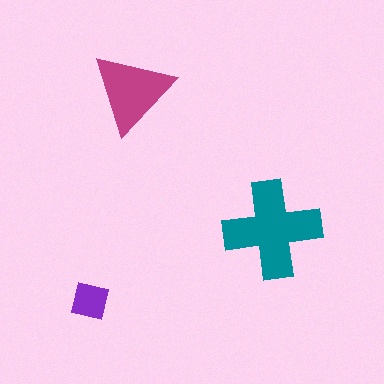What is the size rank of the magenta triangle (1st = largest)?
2nd.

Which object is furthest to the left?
The purple square is leftmost.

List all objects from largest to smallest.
The teal cross, the magenta triangle, the purple square.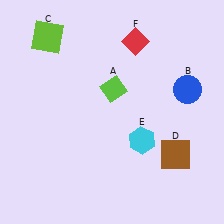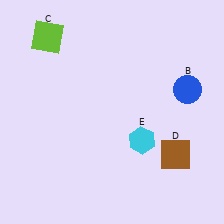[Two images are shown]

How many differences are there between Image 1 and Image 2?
There are 2 differences between the two images.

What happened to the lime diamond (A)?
The lime diamond (A) was removed in Image 2. It was in the top-right area of Image 1.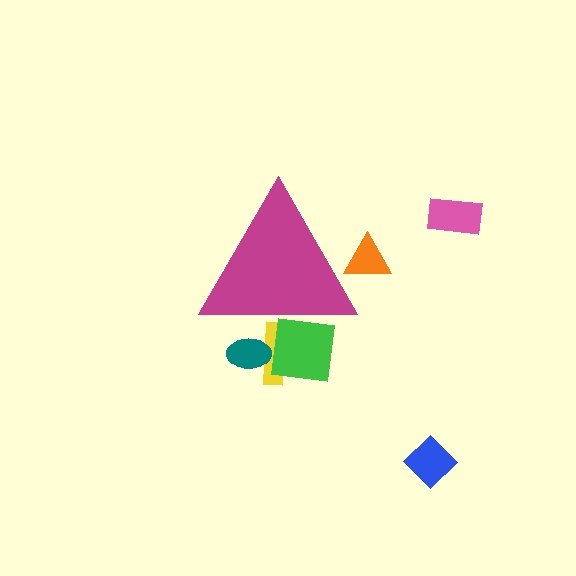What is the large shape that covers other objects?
A magenta triangle.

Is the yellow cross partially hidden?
Yes, the yellow cross is partially hidden behind the magenta triangle.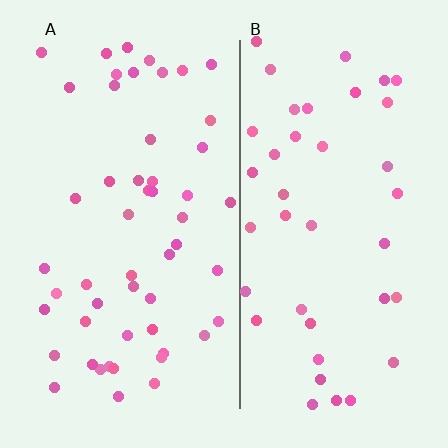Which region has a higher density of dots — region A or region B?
A (the left).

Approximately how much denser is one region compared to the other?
Approximately 1.3× — region A over region B.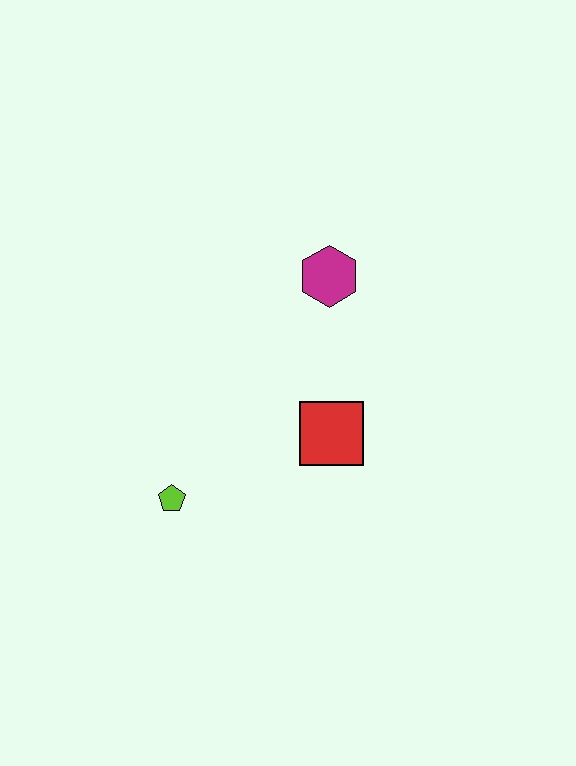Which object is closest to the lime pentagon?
The red square is closest to the lime pentagon.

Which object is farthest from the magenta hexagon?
The lime pentagon is farthest from the magenta hexagon.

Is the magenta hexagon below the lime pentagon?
No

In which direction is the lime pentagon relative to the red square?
The lime pentagon is to the left of the red square.